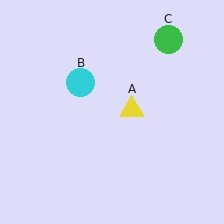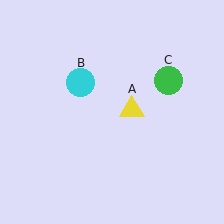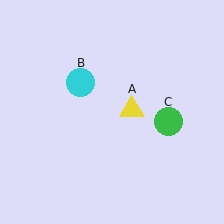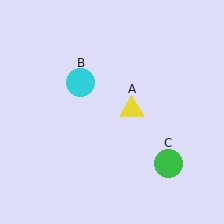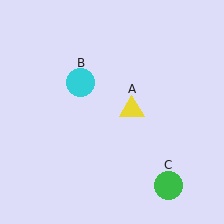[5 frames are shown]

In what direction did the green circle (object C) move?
The green circle (object C) moved down.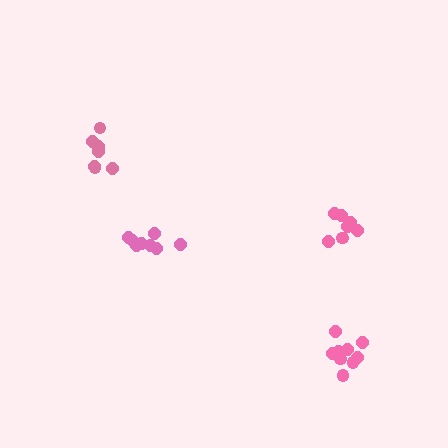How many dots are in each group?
Group 1: 7 dots, Group 2: 7 dots, Group 3: 9 dots, Group 4: 8 dots (31 total).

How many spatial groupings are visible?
There are 4 spatial groupings.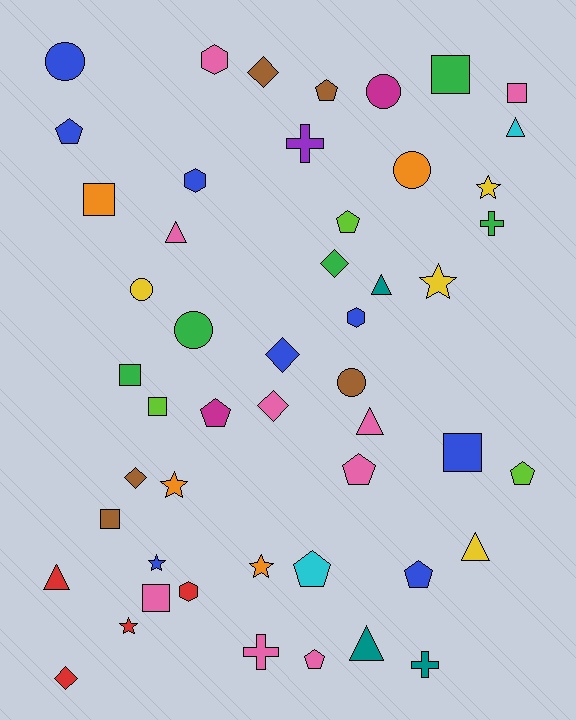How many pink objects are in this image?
There are 9 pink objects.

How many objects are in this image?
There are 50 objects.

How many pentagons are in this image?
There are 9 pentagons.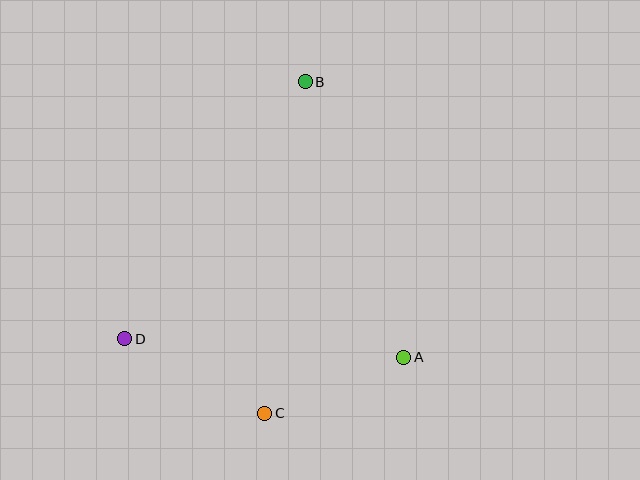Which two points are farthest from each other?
Points B and C are farthest from each other.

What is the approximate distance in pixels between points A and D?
The distance between A and D is approximately 280 pixels.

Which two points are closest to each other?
Points A and C are closest to each other.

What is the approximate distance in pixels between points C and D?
The distance between C and D is approximately 159 pixels.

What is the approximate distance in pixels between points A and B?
The distance between A and B is approximately 293 pixels.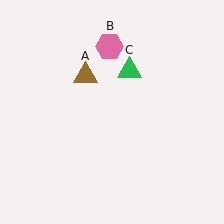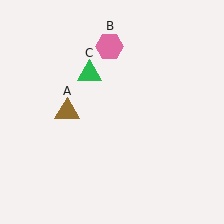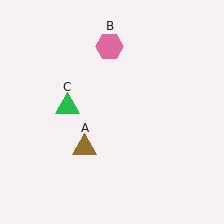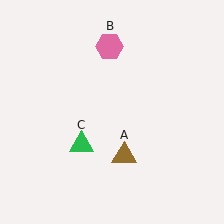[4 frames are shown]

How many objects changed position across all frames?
2 objects changed position: brown triangle (object A), green triangle (object C).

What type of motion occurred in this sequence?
The brown triangle (object A), green triangle (object C) rotated counterclockwise around the center of the scene.